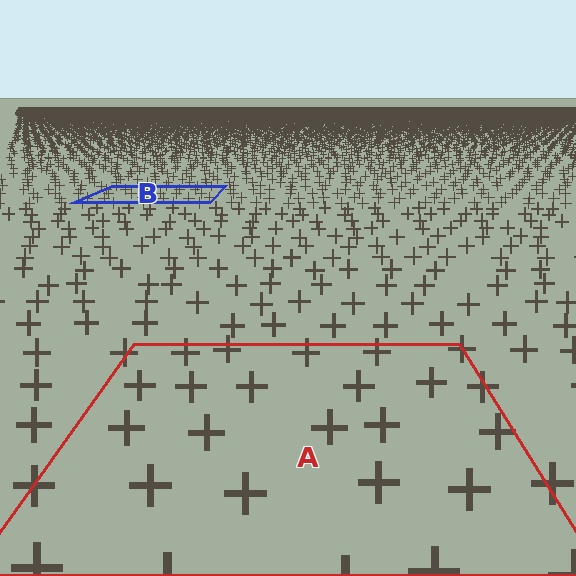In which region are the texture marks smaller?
The texture marks are smaller in region B, because it is farther away.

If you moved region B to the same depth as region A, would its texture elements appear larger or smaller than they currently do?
They would appear larger. At a closer depth, the same texture elements are projected at a bigger on-screen size.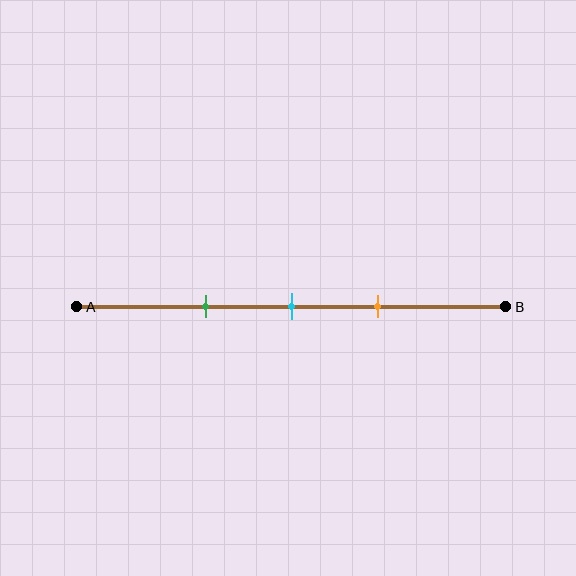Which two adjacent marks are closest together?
The cyan and orange marks are the closest adjacent pair.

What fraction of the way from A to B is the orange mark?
The orange mark is approximately 70% (0.7) of the way from A to B.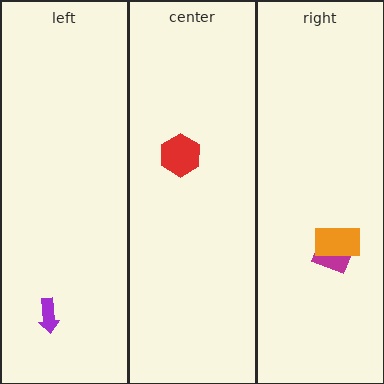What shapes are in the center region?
The red hexagon.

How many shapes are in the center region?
1.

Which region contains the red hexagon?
The center region.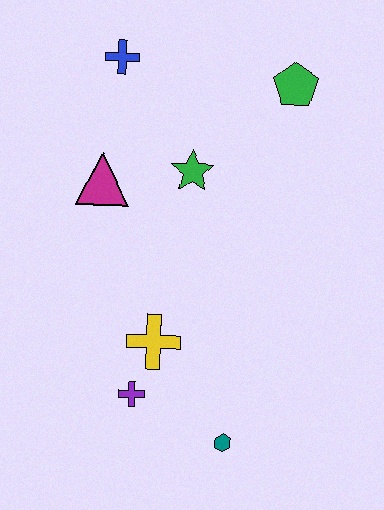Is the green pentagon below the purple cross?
No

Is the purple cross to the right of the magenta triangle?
Yes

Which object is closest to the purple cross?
The yellow cross is closest to the purple cross.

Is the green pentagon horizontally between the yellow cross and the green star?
No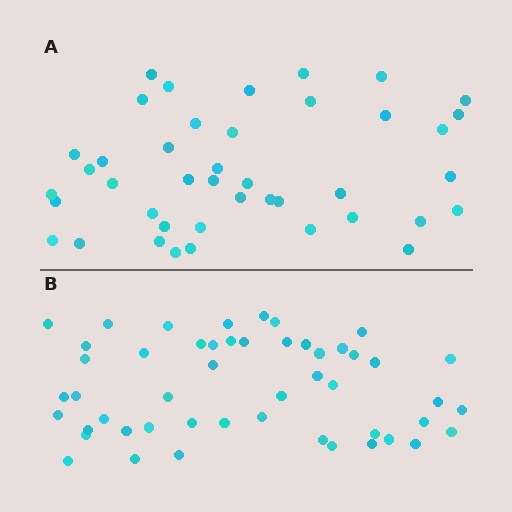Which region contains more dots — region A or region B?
Region B (the bottom region) has more dots.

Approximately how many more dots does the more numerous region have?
Region B has roughly 8 or so more dots than region A.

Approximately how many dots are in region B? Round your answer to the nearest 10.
About 50 dots.